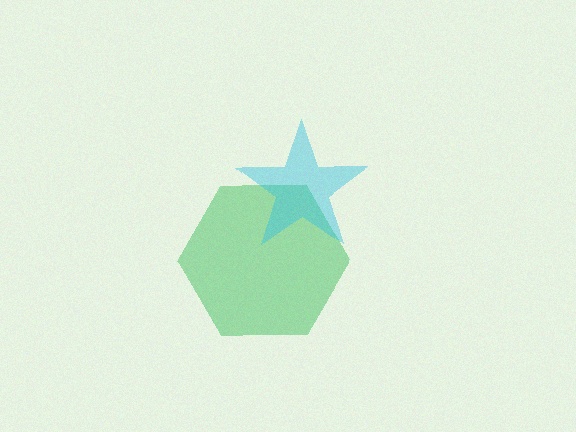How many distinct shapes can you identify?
There are 2 distinct shapes: a green hexagon, a cyan star.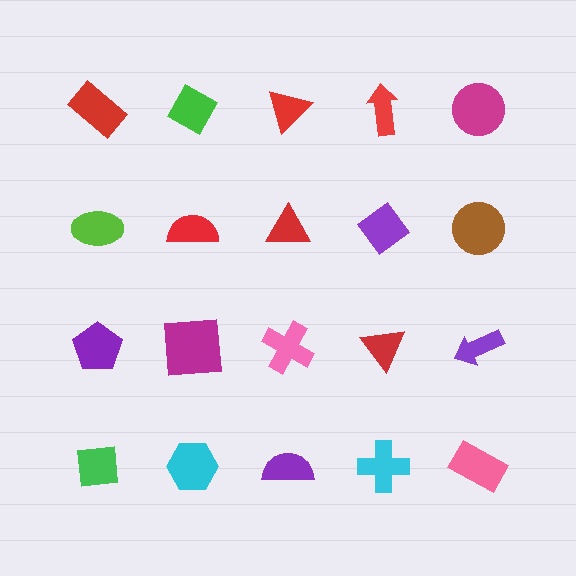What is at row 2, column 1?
A lime ellipse.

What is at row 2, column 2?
A red semicircle.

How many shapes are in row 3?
5 shapes.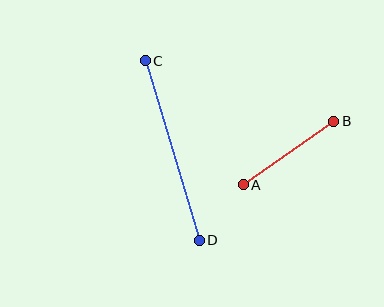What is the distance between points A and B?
The distance is approximately 110 pixels.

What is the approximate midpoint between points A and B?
The midpoint is at approximately (289, 153) pixels.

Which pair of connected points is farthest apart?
Points C and D are farthest apart.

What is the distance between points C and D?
The distance is approximately 187 pixels.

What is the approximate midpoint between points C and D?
The midpoint is at approximately (172, 151) pixels.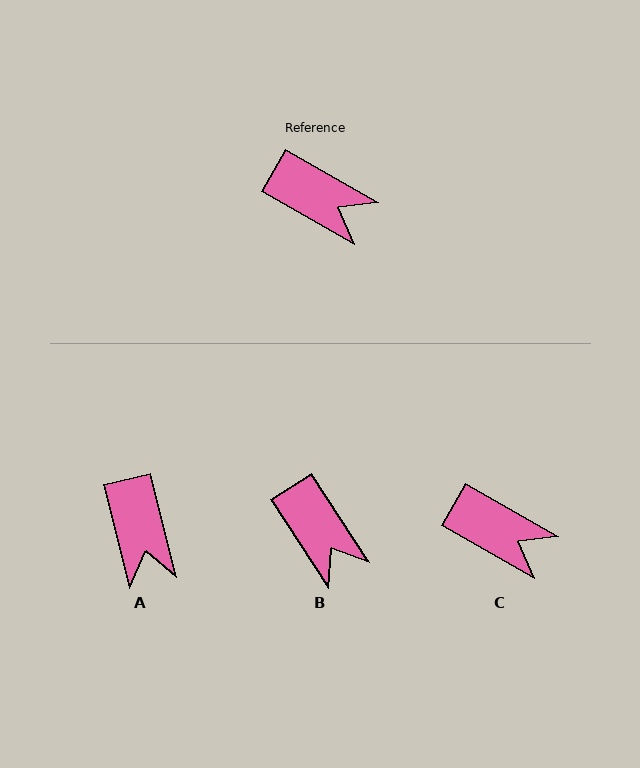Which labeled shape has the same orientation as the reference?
C.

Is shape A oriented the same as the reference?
No, it is off by about 47 degrees.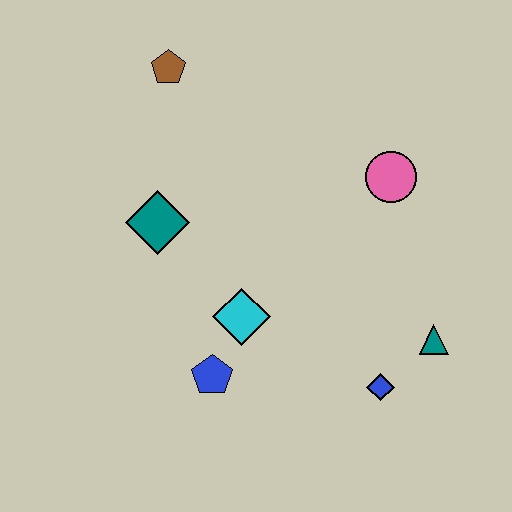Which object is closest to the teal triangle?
The blue diamond is closest to the teal triangle.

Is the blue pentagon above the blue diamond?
Yes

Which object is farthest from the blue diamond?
The brown pentagon is farthest from the blue diamond.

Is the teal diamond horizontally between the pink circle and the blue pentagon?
No